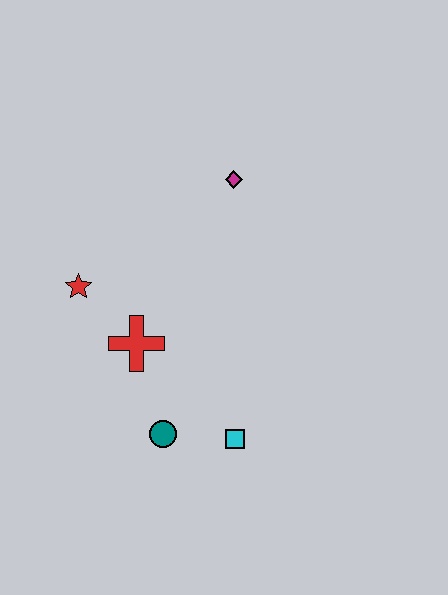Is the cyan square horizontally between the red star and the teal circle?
No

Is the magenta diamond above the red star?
Yes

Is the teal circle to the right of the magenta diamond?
No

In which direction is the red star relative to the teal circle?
The red star is above the teal circle.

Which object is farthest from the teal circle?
The magenta diamond is farthest from the teal circle.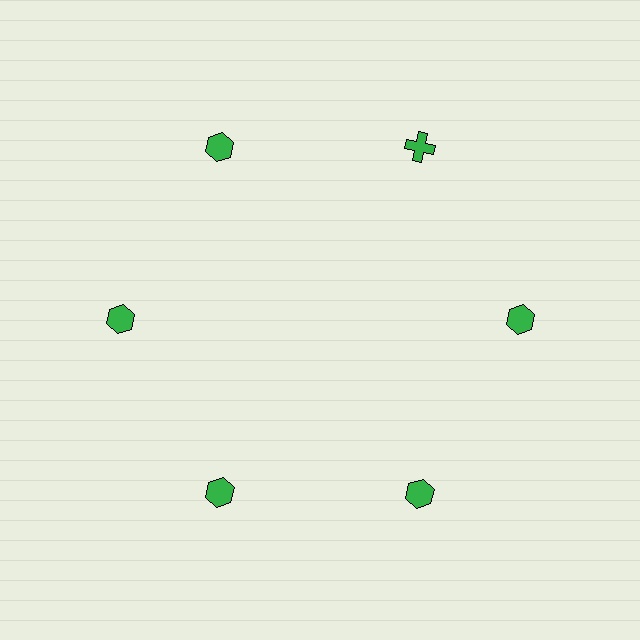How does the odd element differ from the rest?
It has a different shape: cross instead of hexagon.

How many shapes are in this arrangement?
There are 6 shapes arranged in a ring pattern.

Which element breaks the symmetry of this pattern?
The green cross at roughly the 1 o'clock position breaks the symmetry. All other shapes are green hexagons.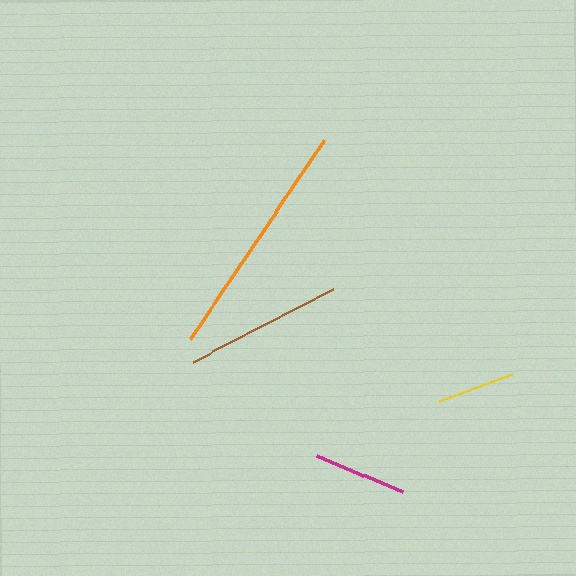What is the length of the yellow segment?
The yellow segment is approximately 78 pixels long.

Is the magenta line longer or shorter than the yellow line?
The magenta line is longer than the yellow line.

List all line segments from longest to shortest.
From longest to shortest: orange, brown, magenta, yellow.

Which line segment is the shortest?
The yellow line is the shortest at approximately 78 pixels.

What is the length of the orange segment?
The orange segment is approximately 240 pixels long.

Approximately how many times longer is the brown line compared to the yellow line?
The brown line is approximately 2.0 times the length of the yellow line.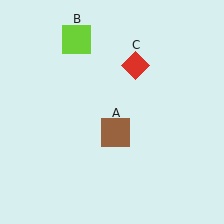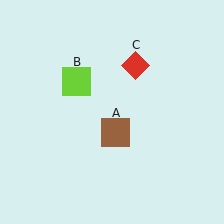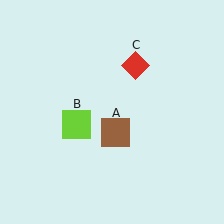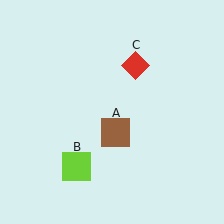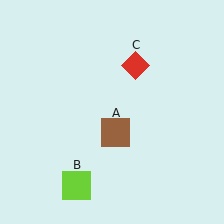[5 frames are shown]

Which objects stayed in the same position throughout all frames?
Brown square (object A) and red diamond (object C) remained stationary.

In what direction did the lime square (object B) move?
The lime square (object B) moved down.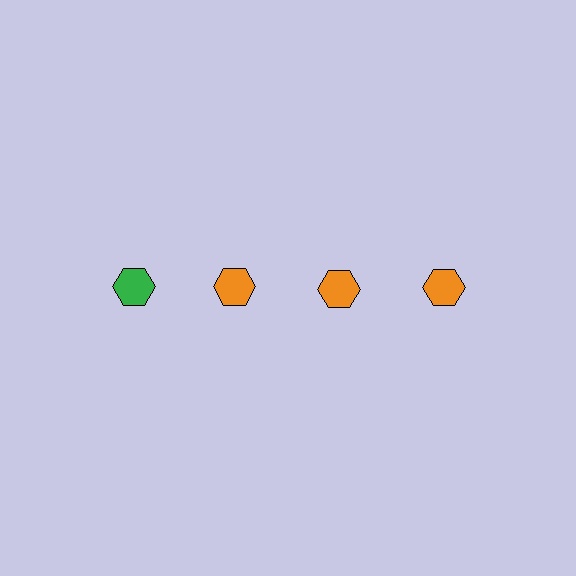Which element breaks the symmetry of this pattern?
The green hexagon in the top row, leftmost column breaks the symmetry. All other shapes are orange hexagons.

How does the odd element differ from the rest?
It has a different color: green instead of orange.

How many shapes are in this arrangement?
There are 4 shapes arranged in a grid pattern.